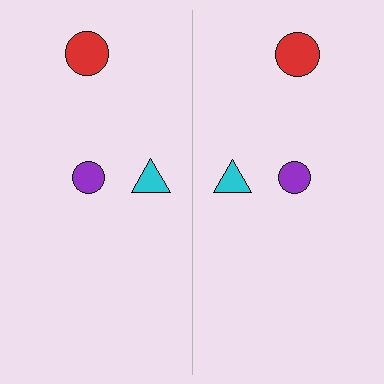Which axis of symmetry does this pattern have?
The pattern has a vertical axis of symmetry running through the center of the image.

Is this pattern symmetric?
Yes, this pattern has bilateral (reflection) symmetry.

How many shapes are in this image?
There are 6 shapes in this image.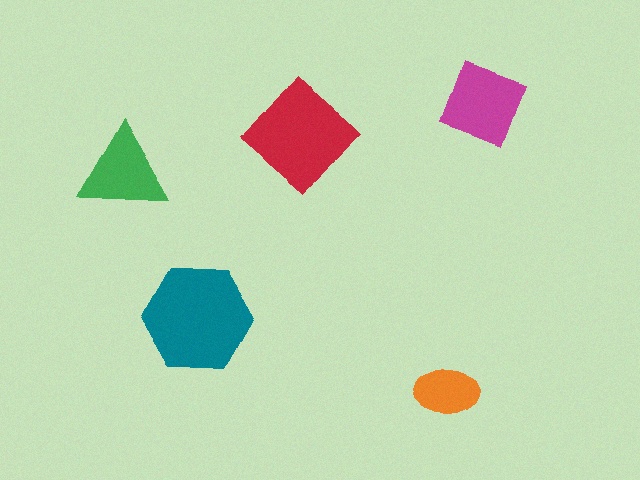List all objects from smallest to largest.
The orange ellipse, the green triangle, the magenta square, the red diamond, the teal hexagon.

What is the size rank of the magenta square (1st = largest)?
3rd.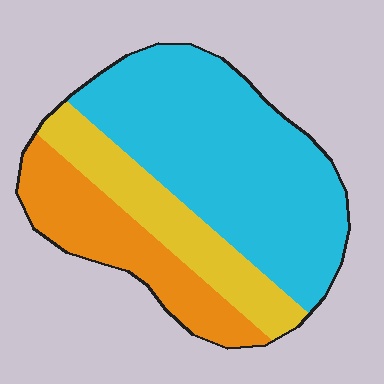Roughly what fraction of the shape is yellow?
Yellow takes up about one fifth (1/5) of the shape.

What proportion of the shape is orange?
Orange takes up about one quarter (1/4) of the shape.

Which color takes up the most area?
Cyan, at roughly 55%.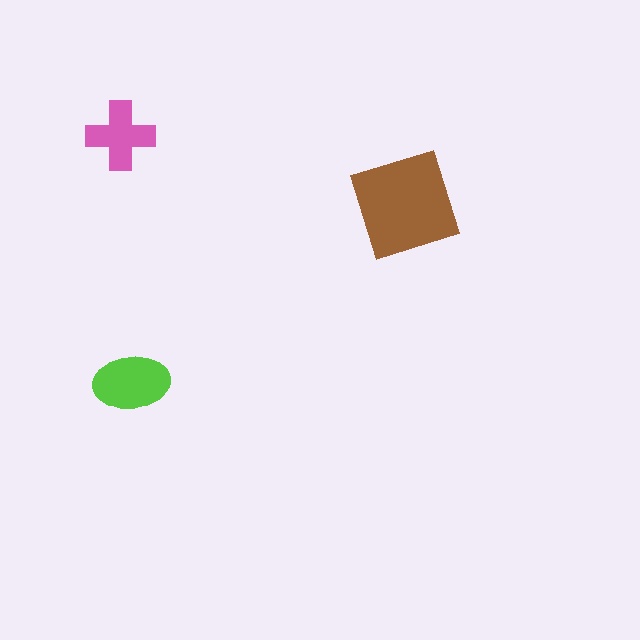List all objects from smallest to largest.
The pink cross, the lime ellipse, the brown diamond.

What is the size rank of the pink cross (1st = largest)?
3rd.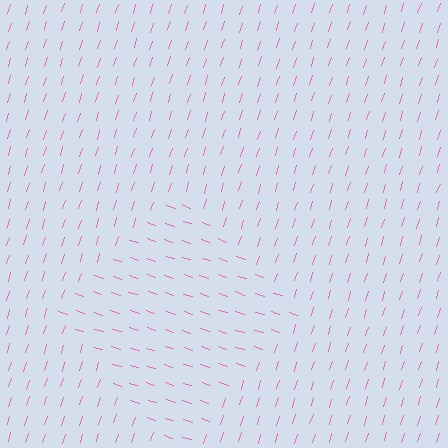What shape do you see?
I see a diamond.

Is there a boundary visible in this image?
Yes, there is a texture boundary formed by a change in line orientation.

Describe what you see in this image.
The image is filled with small pink line segments. A diamond region in the image has lines oriented differently from the surrounding lines, creating a visible texture boundary.